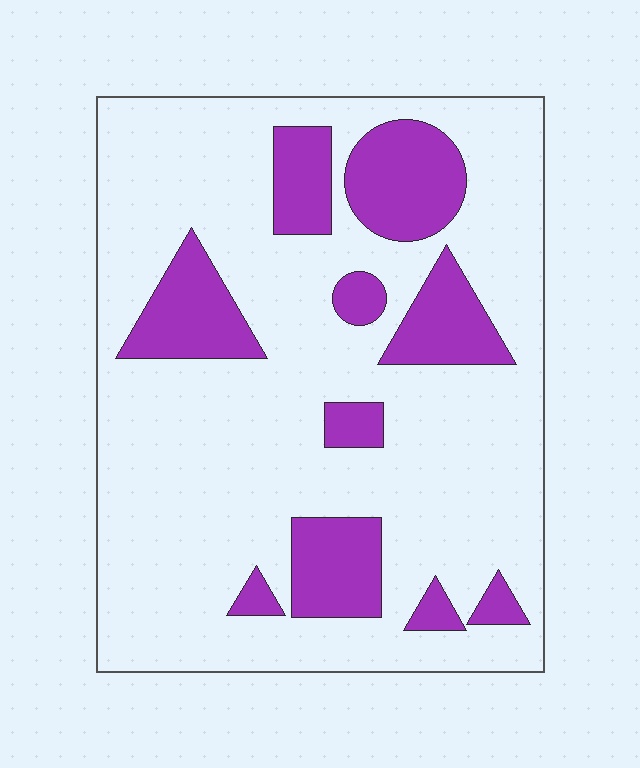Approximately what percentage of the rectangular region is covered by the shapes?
Approximately 20%.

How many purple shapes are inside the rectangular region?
10.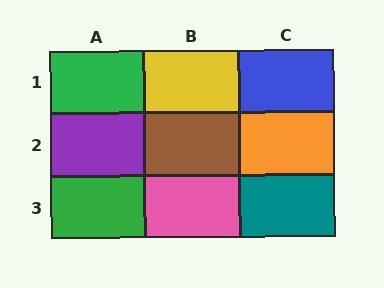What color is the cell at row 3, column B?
Pink.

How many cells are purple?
1 cell is purple.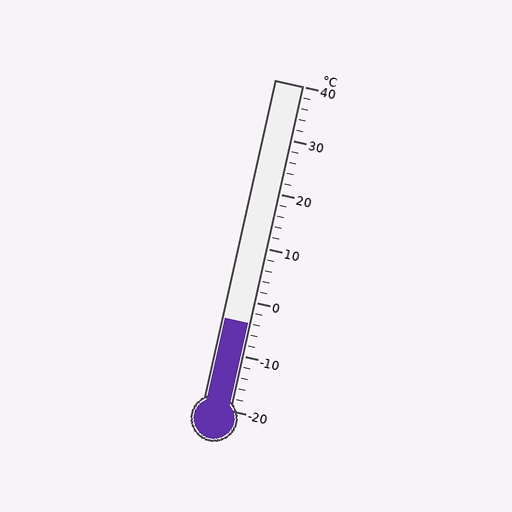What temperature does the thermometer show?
The thermometer shows approximately -4°C.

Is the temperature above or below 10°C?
The temperature is below 10°C.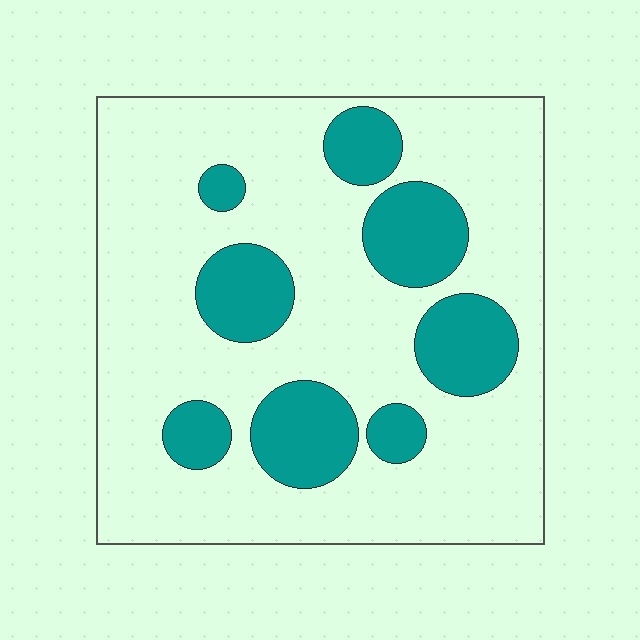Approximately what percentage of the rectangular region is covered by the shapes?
Approximately 25%.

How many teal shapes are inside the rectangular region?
8.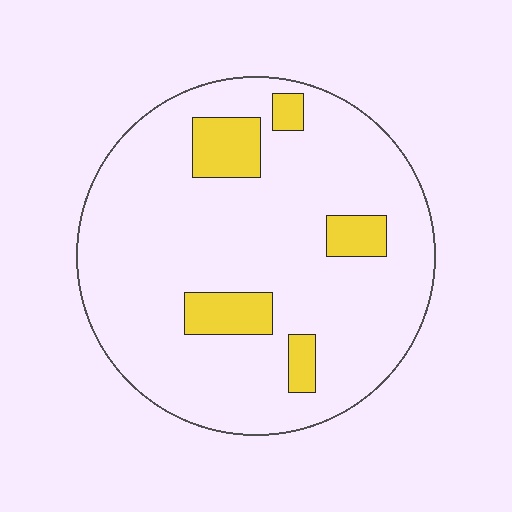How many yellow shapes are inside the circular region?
5.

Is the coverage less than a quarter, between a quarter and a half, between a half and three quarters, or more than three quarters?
Less than a quarter.